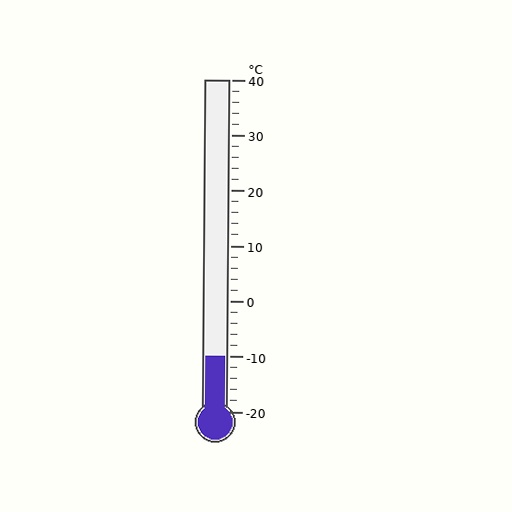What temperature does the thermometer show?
The thermometer shows approximately -10°C.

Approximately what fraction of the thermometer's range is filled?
The thermometer is filled to approximately 15% of its range.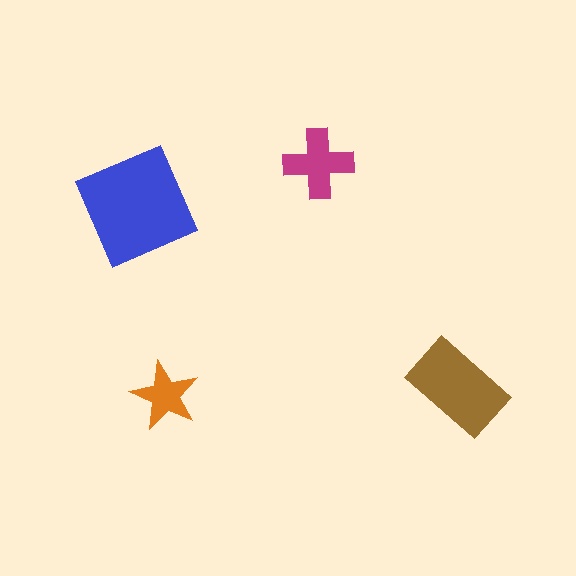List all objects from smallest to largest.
The orange star, the magenta cross, the brown rectangle, the blue square.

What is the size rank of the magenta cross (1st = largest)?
3rd.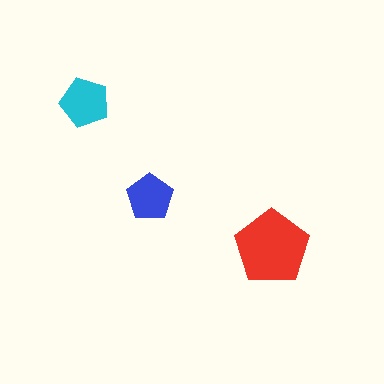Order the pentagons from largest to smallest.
the red one, the cyan one, the blue one.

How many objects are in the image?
There are 3 objects in the image.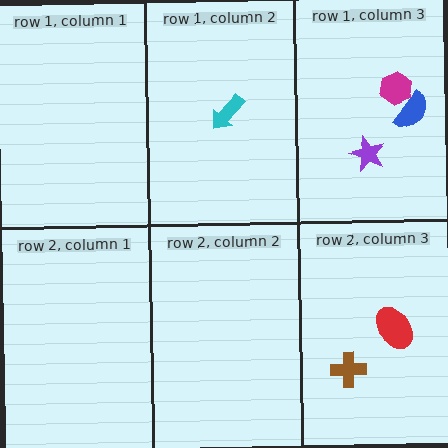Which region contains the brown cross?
The row 2, column 3 region.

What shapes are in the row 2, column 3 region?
The red ellipse, the brown cross.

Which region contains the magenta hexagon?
The row 1, column 3 region.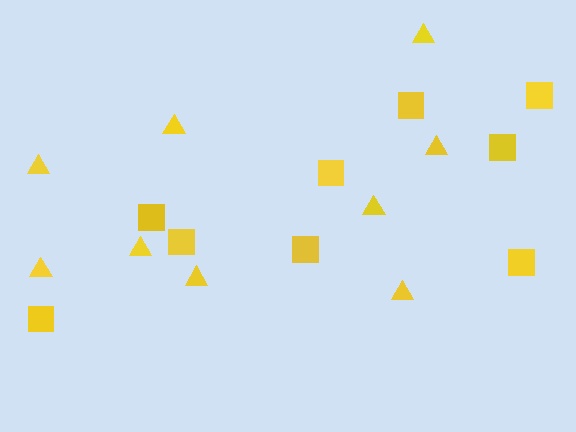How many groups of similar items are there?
There are 2 groups: one group of squares (9) and one group of triangles (9).